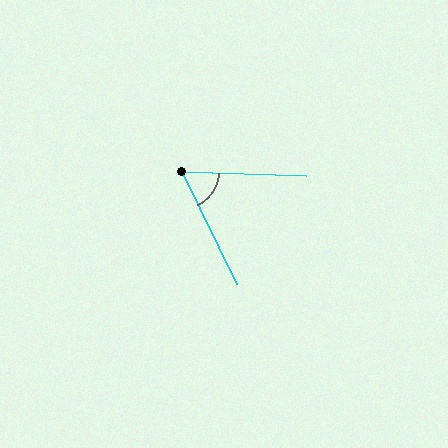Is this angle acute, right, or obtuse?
It is acute.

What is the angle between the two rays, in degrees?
Approximately 62 degrees.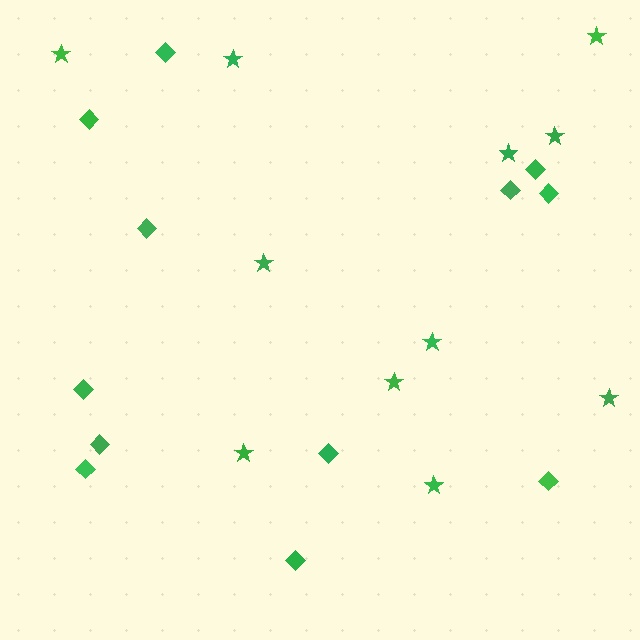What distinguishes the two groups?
There are 2 groups: one group of diamonds (12) and one group of stars (11).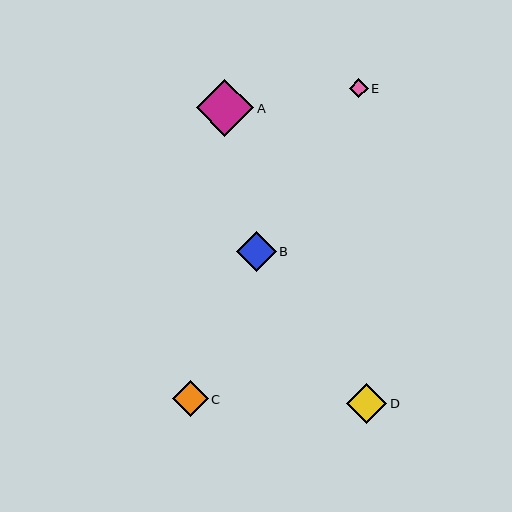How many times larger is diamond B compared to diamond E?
Diamond B is approximately 2.1 times the size of diamond E.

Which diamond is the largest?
Diamond A is the largest with a size of approximately 58 pixels.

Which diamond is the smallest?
Diamond E is the smallest with a size of approximately 19 pixels.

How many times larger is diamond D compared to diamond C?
Diamond D is approximately 1.1 times the size of diamond C.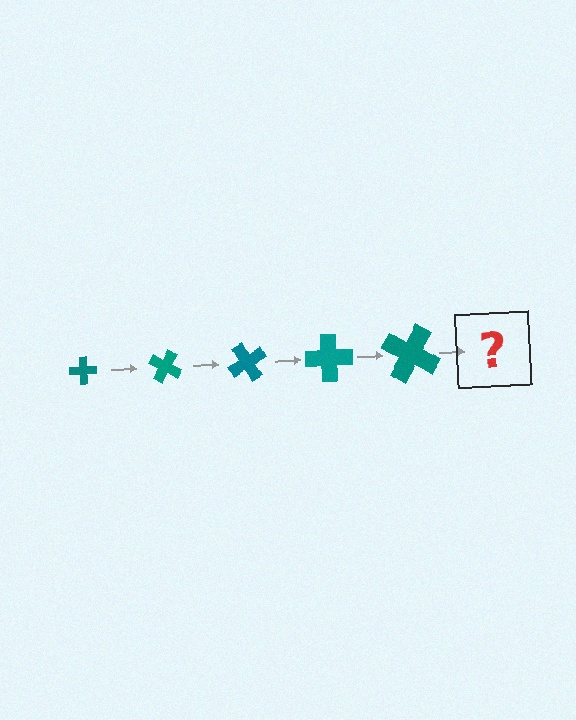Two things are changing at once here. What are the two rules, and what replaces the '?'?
The two rules are that the cross grows larger each step and it rotates 30 degrees each step. The '?' should be a cross, larger than the previous one and rotated 150 degrees from the start.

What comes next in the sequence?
The next element should be a cross, larger than the previous one and rotated 150 degrees from the start.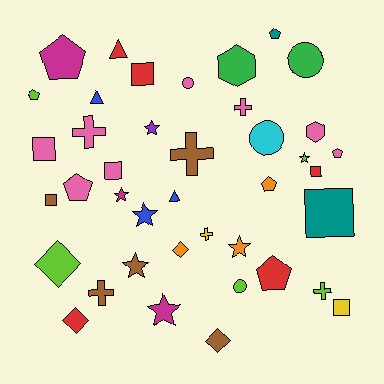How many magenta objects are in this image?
There are 3 magenta objects.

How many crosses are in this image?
There are 6 crosses.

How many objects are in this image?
There are 40 objects.